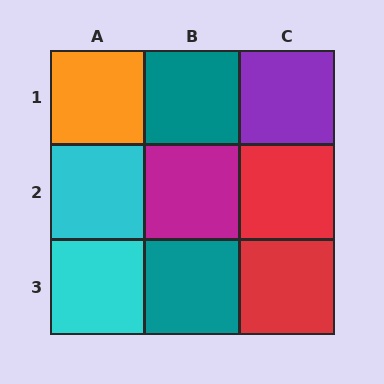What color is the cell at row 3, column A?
Cyan.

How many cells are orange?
1 cell is orange.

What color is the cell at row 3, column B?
Teal.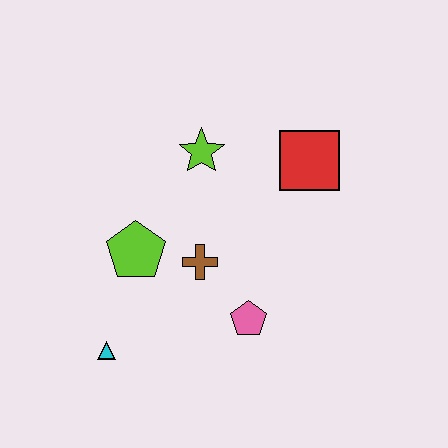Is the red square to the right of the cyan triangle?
Yes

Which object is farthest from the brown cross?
The red square is farthest from the brown cross.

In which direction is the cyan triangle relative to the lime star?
The cyan triangle is below the lime star.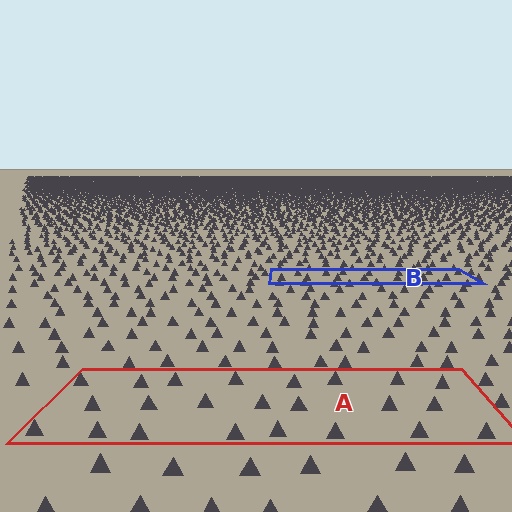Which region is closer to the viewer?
Region A is closer. The texture elements there are larger and more spread out.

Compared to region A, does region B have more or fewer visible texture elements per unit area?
Region B has more texture elements per unit area — they are packed more densely because it is farther away.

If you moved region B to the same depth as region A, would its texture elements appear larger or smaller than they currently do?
They would appear larger. At a closer depth, the same texture elements are projected at a bigger on-screen size.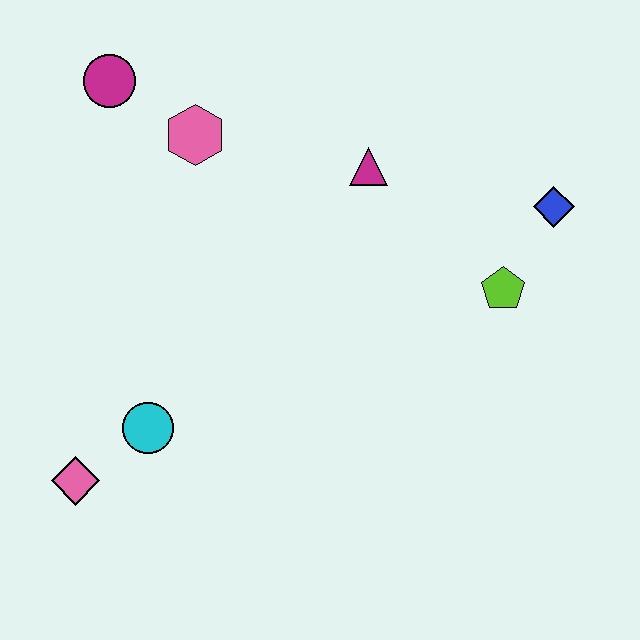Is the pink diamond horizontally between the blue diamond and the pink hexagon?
No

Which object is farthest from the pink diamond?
The blue diamond is farthest from the pink diamond.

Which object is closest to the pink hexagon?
The magenta circle is closest to the pink hexagon.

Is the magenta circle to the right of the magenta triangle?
No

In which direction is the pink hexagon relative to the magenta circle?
The pink hexagon is to the right of the magenta circle.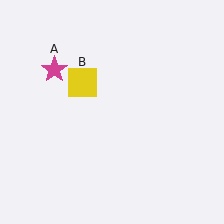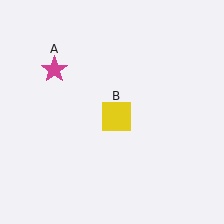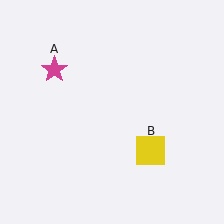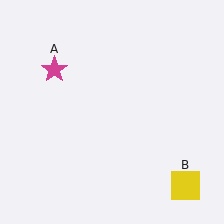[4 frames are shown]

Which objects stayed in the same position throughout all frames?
Magenta star (object A) remained stationary.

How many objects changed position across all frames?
1 object changed position: yellow square (object B).